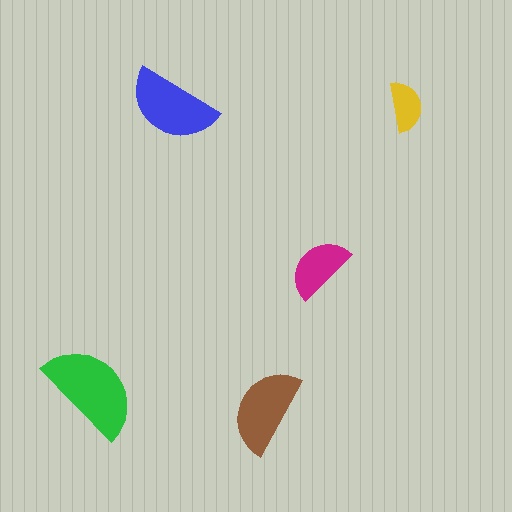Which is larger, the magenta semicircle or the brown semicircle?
The brown one.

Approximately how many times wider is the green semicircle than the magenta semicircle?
About 1.5 times wider.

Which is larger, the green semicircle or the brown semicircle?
The green one.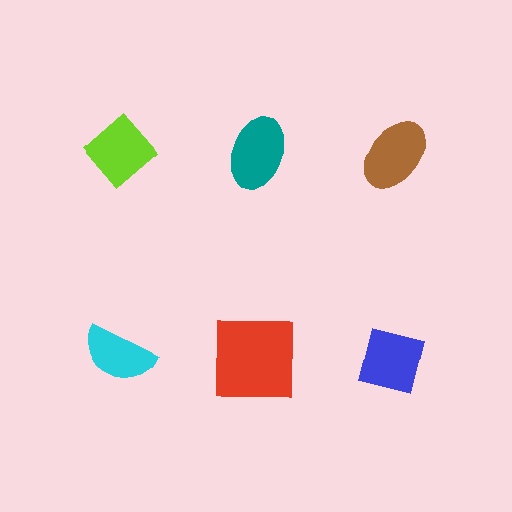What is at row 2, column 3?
A blue square.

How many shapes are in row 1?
3 shapes.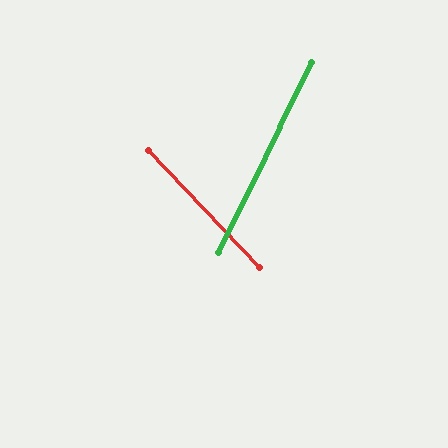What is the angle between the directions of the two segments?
Approximately 70 degrees.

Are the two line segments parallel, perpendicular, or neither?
Neither parallel nor perpendicular — they differ by about 70°.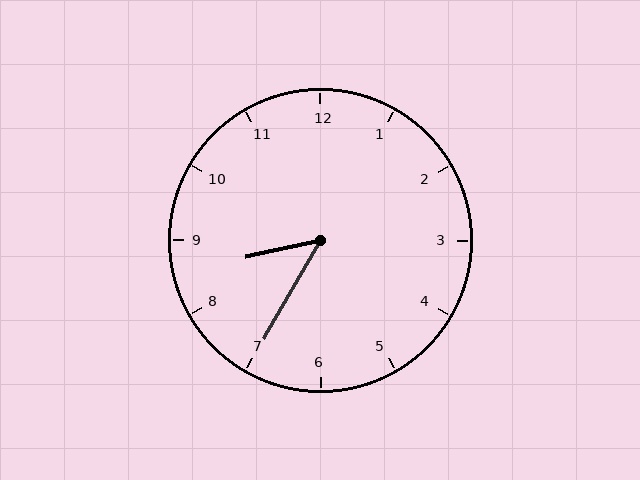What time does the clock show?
8:35.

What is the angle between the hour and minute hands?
Approximately 48 degrees.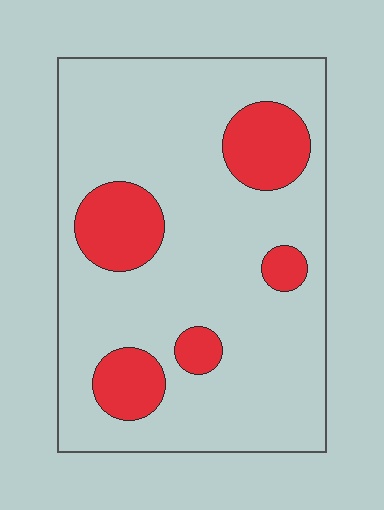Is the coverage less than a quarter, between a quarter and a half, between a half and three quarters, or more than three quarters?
Less than a quarter.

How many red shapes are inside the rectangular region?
5.